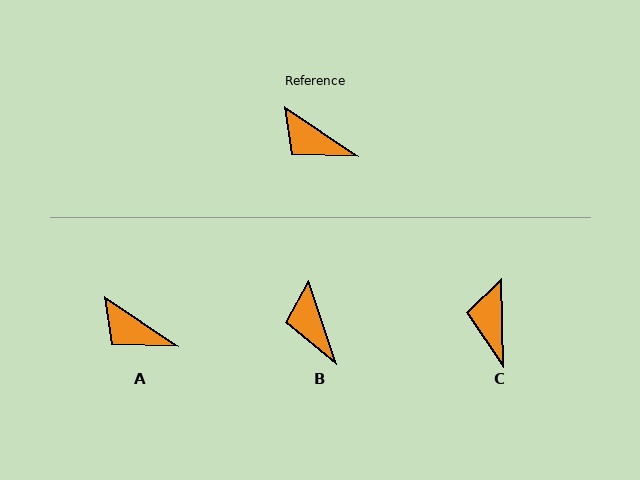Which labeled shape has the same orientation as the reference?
A.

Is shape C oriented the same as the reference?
No, it is off by about 55 degrees.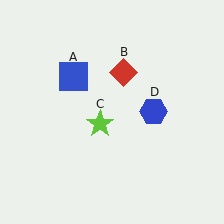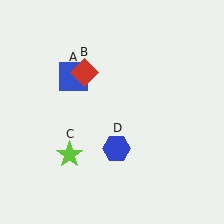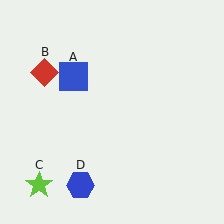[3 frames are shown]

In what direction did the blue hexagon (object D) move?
The blue hexagon (object D) moved down and to the left.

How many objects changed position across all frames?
3 objects changed position: red diamond (object B), lime star (object C), blue hexagon (object D).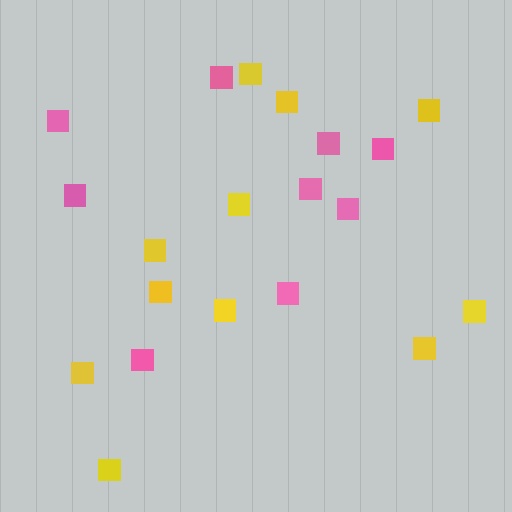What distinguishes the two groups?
There are 2 groups: one group of yellow squares (11) and one group of pink squares (9).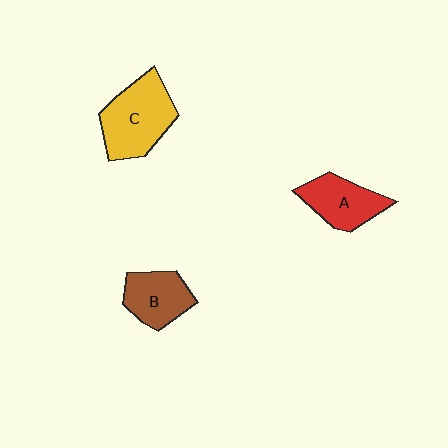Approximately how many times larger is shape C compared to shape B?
Approximately 1.5 times.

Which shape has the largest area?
Shape C (yellow).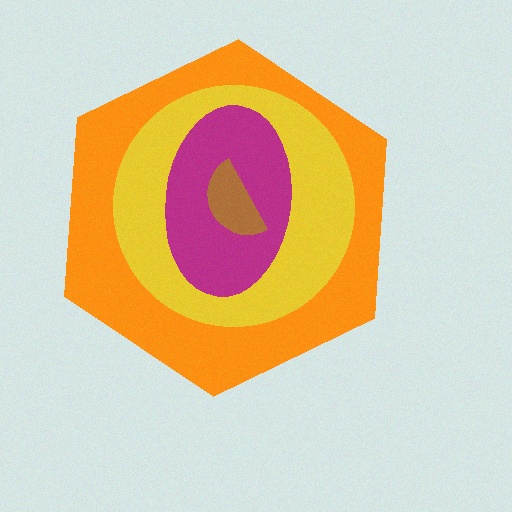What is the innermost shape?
The brown semicircle.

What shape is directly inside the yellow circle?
The magenta ellipse.